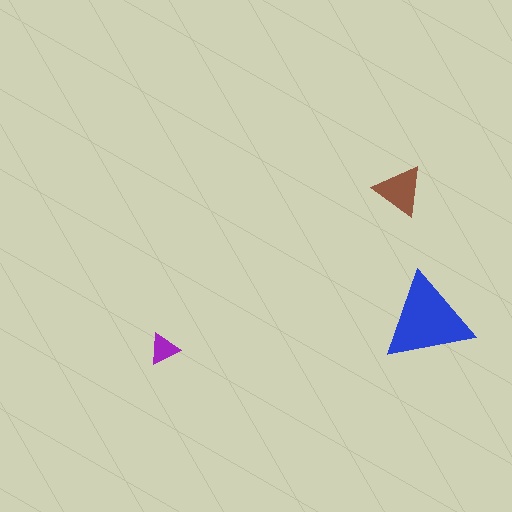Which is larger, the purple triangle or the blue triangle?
The blue one.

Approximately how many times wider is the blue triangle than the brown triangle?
About 2 times wider.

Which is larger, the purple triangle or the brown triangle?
The brown one.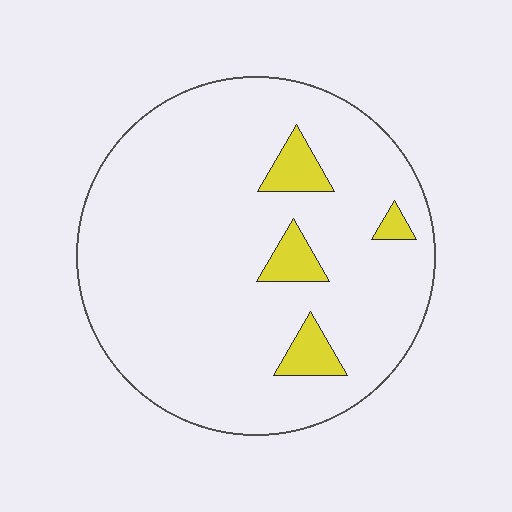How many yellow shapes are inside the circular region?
4.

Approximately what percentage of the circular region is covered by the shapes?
Approximately 10%.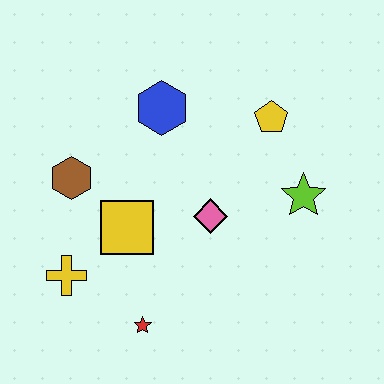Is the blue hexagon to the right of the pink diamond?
No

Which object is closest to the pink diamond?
The yellow square is closest to the pink diamond.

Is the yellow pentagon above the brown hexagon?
Yes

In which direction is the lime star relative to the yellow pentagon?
The lime star is below the yellow pentagon.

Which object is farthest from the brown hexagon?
The lime star is farthest from the brown hexagon.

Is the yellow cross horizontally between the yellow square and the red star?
No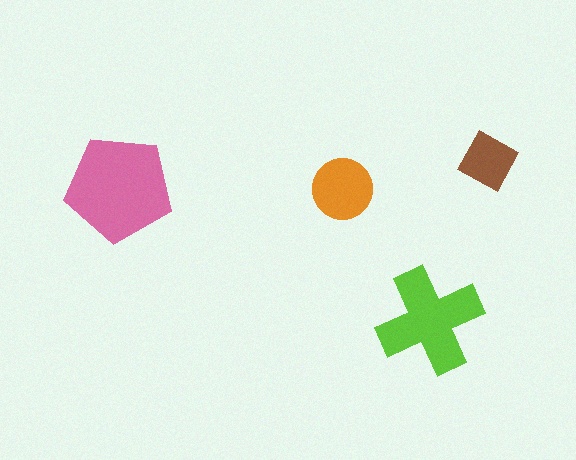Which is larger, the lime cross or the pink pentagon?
The pink pentagon.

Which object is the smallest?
The brown diamond.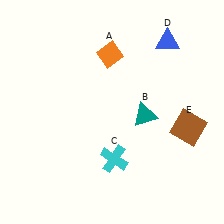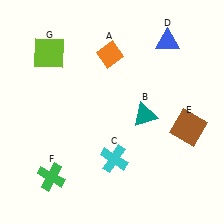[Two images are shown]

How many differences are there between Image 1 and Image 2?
There are 2 differences between the two images.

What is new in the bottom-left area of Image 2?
A green cross (F) was added in the bottom-left area of Image 2.